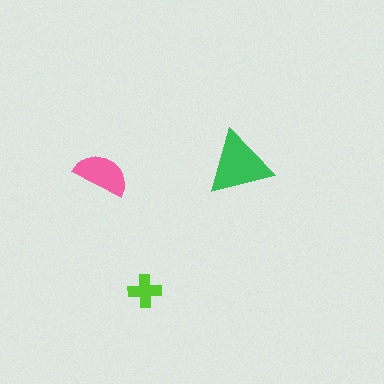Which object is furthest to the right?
The green triangle is rightmost.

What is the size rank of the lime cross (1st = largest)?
3rd.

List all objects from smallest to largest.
The lime cross, the pink semicircle, the green triangle.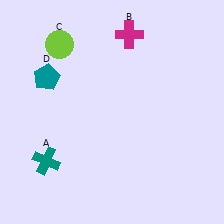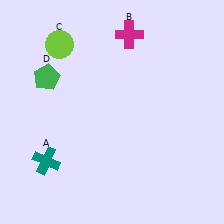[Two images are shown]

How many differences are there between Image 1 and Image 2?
There is 1 difference between the two images.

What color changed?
The pentagon (D) changed from teal in Image 1 to green in Image 2.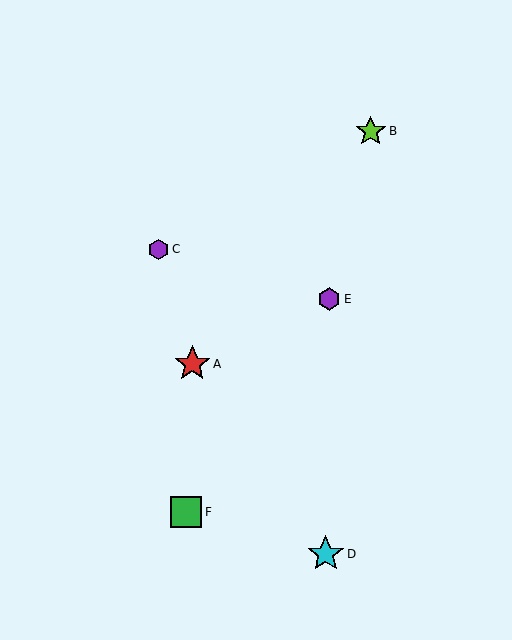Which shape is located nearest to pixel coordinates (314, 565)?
The cyan star (labeled D) at (326, 554) is nearest to that location.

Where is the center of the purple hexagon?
The center of the purple hexagon is at (159, 249).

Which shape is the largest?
The cyan star (labeled D) is the largest.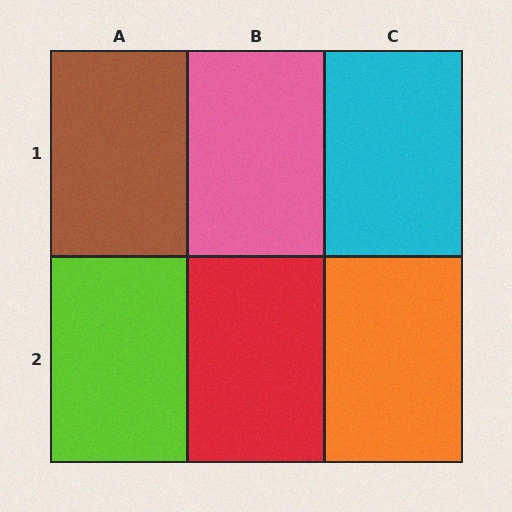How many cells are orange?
1 cell is orange.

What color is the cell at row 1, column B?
Pink.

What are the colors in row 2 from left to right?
Lime, red, orange.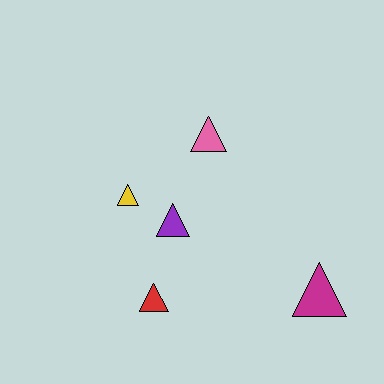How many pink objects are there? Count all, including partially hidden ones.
There is 1 pink object.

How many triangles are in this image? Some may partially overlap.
There are 5 triangles.